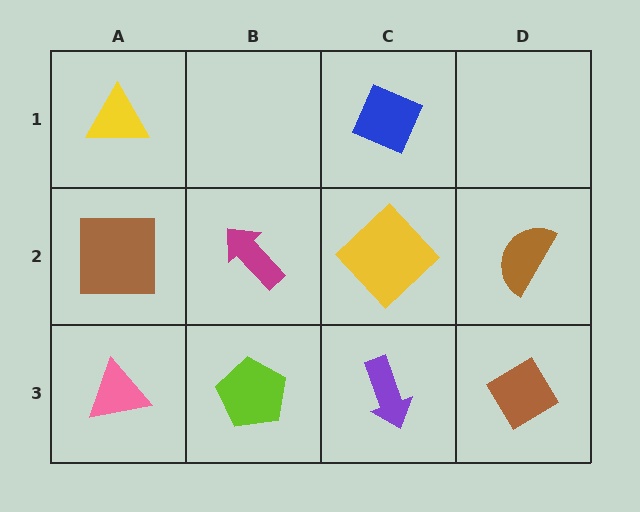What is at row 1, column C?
A blue diamond.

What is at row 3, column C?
A purple arrow.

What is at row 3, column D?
A brown diamond.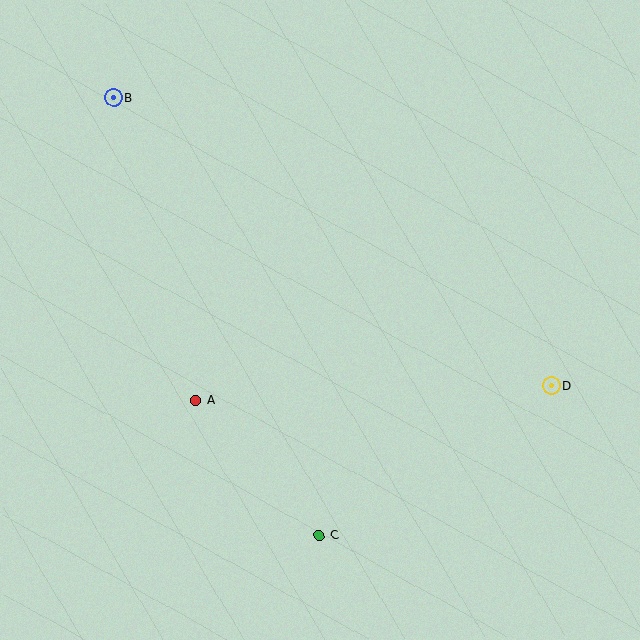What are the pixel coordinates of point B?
Point B is at (114, 98).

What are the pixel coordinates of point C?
Point C is at (319, 535).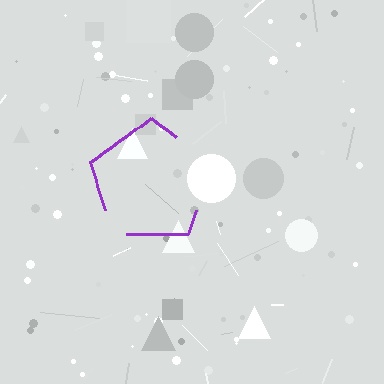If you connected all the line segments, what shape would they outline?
They would outline a pentagon.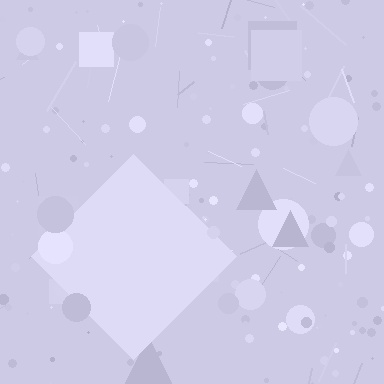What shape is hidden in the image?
A diamond is hidden in the image.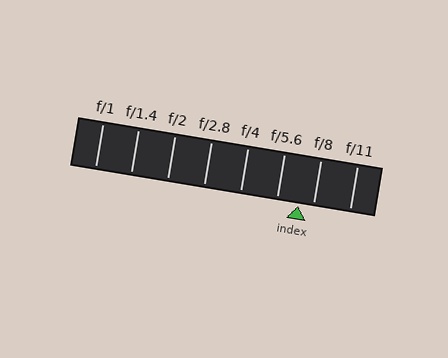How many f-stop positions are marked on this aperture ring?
There are 8 f-stop positions marked.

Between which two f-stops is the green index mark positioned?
The index mark is between f/5.6 and f/8.